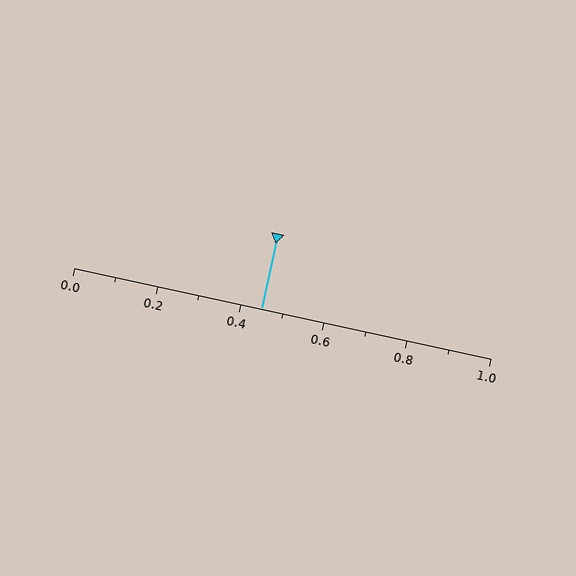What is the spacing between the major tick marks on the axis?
The major ticks are spaced 0.2 apart.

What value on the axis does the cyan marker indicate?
The marker indicates approximately 0.45.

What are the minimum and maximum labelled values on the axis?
The axis runs from 0.0 to 1.0.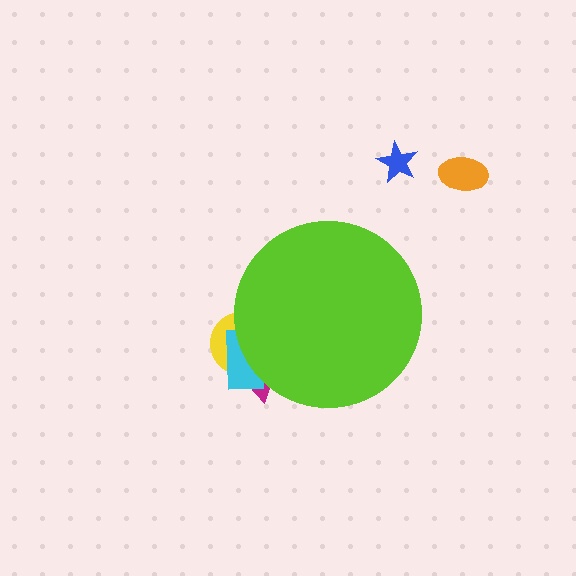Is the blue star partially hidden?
No, the blue star is fully visible.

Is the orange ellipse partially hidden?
No, the orange ellipse is fully visible.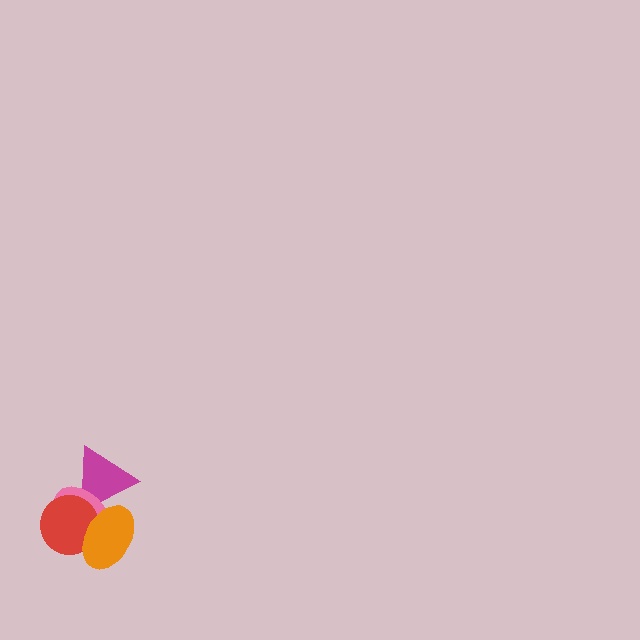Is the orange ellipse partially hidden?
No, no other shape covers it.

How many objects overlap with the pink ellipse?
3 objects overlap with the pink ellipse.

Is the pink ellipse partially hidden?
Yes, it is partially covered by another shape.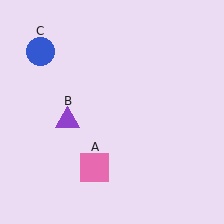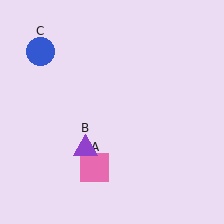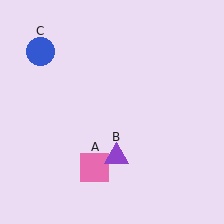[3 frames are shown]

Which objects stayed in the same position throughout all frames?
Pink square (object A) and blue circle (object C) remained stationary.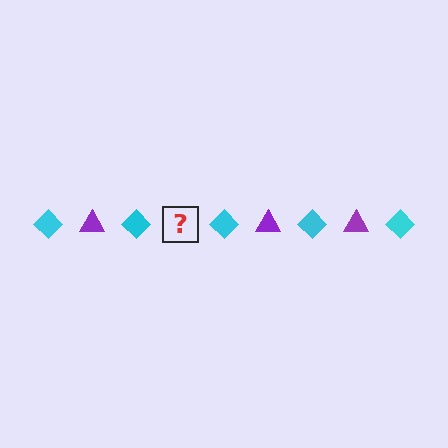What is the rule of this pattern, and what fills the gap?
The rule is that the pattern alternates between cyan diamond and purple triangle. The gap should be filled with a purple triangle.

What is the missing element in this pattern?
The missing element is a purple triangle.